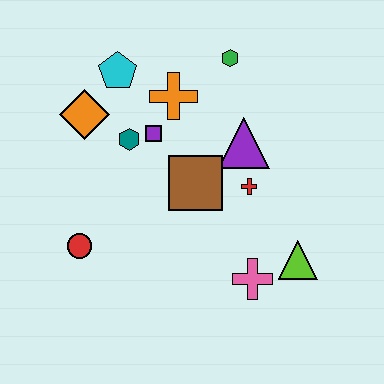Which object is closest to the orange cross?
The purple square is closest to the orange cross.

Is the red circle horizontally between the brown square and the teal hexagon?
No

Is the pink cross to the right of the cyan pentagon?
Yes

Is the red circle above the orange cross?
No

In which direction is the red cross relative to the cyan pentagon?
The red cross is to the right of the cyan pentagon.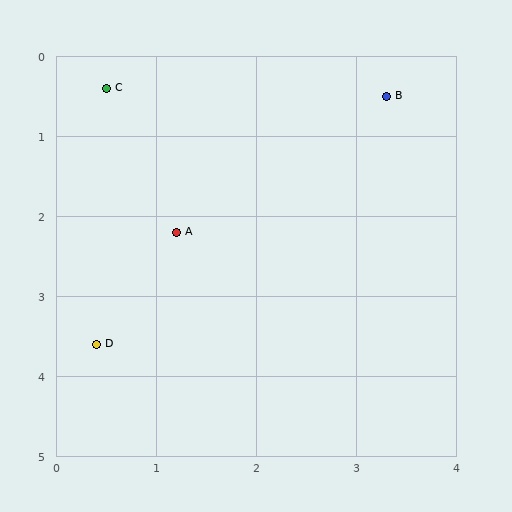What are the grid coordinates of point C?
Point C is at approximately (0.5, 0.4).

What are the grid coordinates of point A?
Point A is at approximately (1.2, 2.2).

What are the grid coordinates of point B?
Point B is at approximately (3.3, 0.5).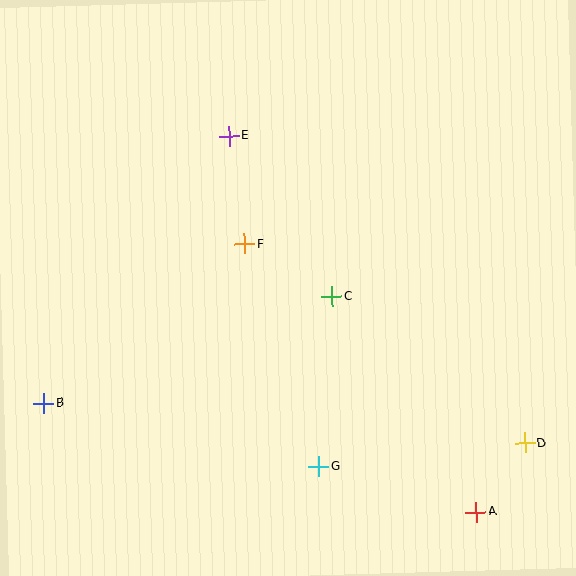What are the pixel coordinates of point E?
Point E is at (229, 136).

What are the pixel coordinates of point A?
Point A is at (476, 512).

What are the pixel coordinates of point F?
Point F is at (244, 244).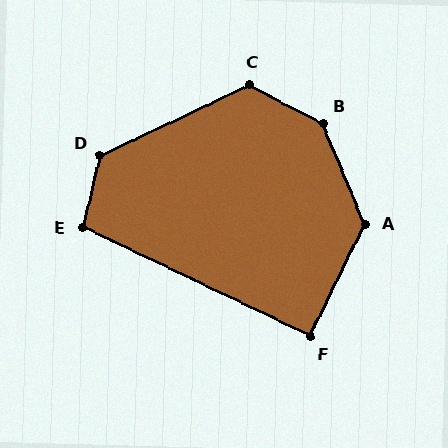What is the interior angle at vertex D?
Approximately 129 degrees (obtuse).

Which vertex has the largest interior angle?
B, at approximately 140 degrees.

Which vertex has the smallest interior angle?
F, at approximately 91 degrees.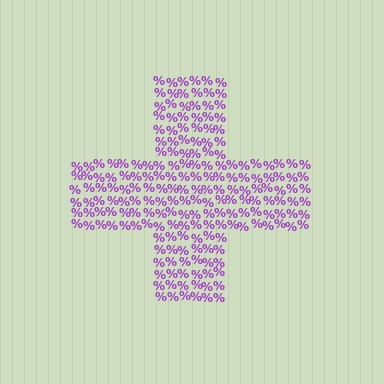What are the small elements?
The small elements are percent signs.